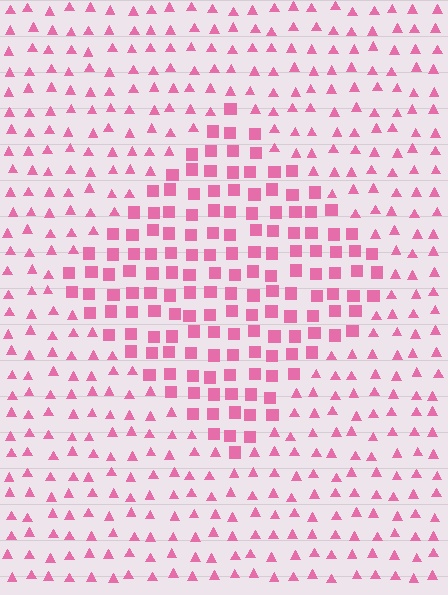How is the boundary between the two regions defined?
The boundary is defined by a change in element shape: squares inside vs. triangles outside. All elements share the same color and spacing.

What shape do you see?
I see a diamond.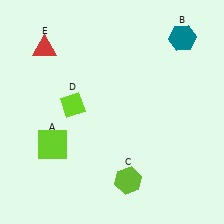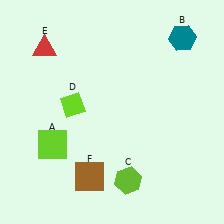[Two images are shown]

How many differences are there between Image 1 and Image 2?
There is 1 difference between the two images.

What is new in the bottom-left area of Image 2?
A brown square (F) was added in the bottom-left area of Image 2.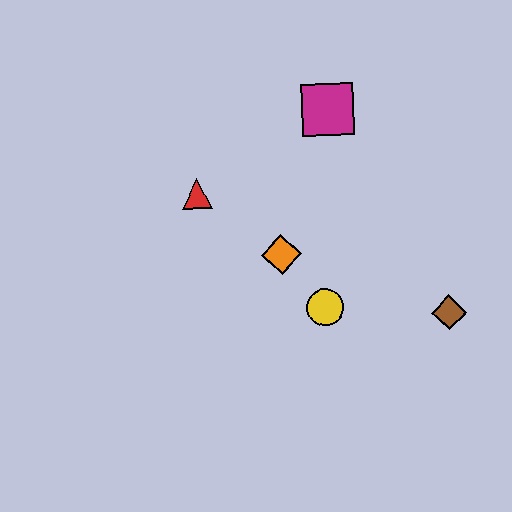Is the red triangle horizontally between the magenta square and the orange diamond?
No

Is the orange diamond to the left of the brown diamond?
Yes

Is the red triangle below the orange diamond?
No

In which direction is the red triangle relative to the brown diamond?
The red triangle is to the left of the brown diamond.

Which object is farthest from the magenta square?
The brown diamond is farthest from the magenta square.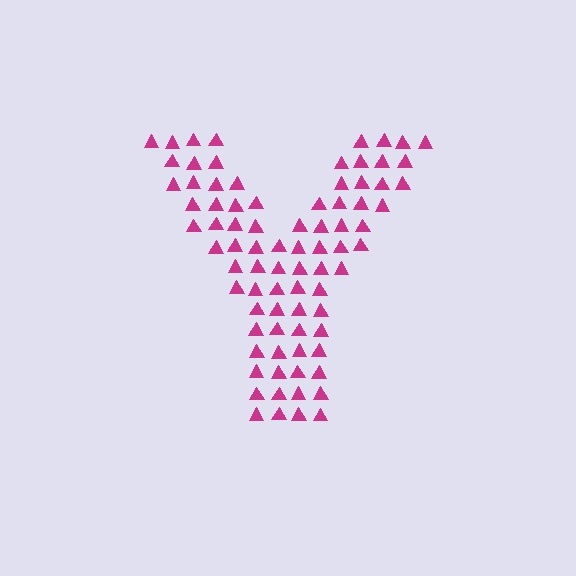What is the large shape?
The large shape is the letter Y.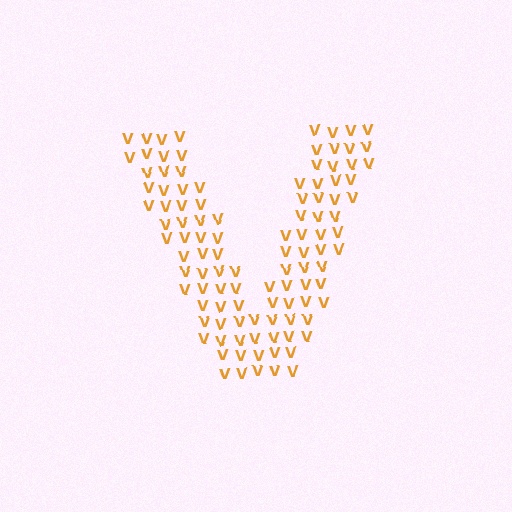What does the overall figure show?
The overall figure shows the letter V.